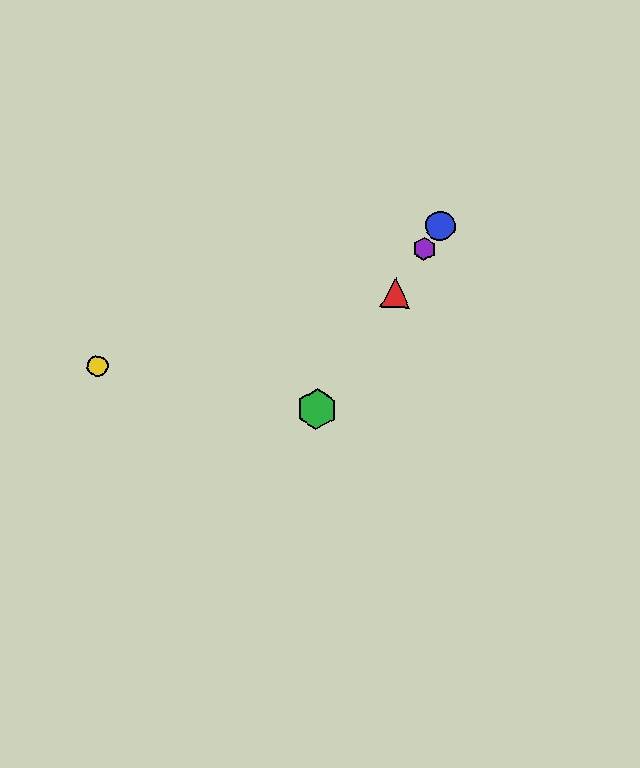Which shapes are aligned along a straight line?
The red triangle, the blue circle, the green hexagon, the purple hexagon are aligned along a straight line.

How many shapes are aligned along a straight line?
4 shapes (the red triangle, the blue circle, the green hexagon, the purple hexagon) are aligned along a straight line.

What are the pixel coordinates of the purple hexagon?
The purple hexagon is at (425, 249).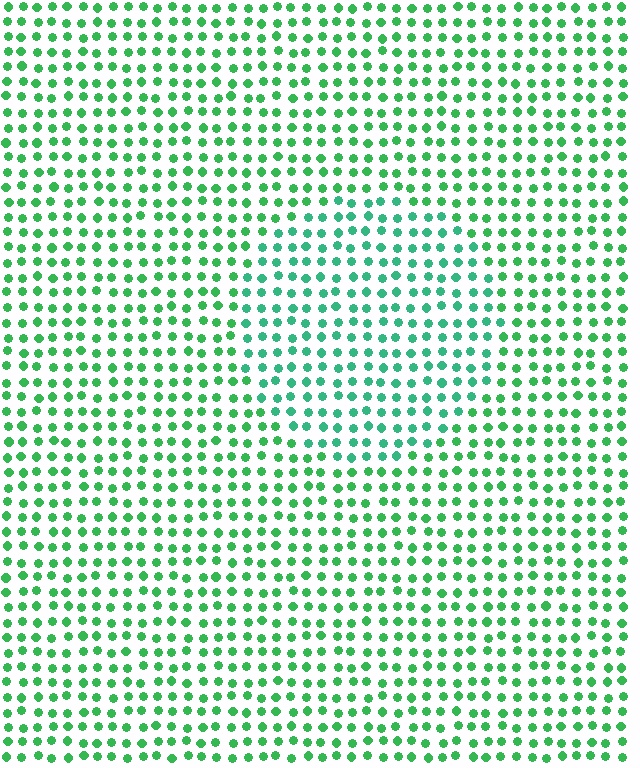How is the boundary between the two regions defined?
The boundary is defined purely by a slight shift in hue (about 23 degrees). Spacing, size, and orientation are identical on both sides.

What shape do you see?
I see a circle.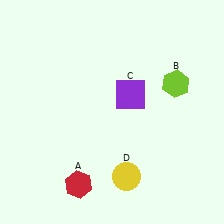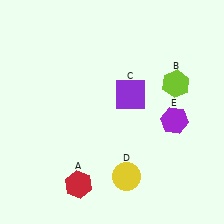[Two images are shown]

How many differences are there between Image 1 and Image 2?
There is 1 difference between the two images.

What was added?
A purple hexagon (E) was added in Image 2.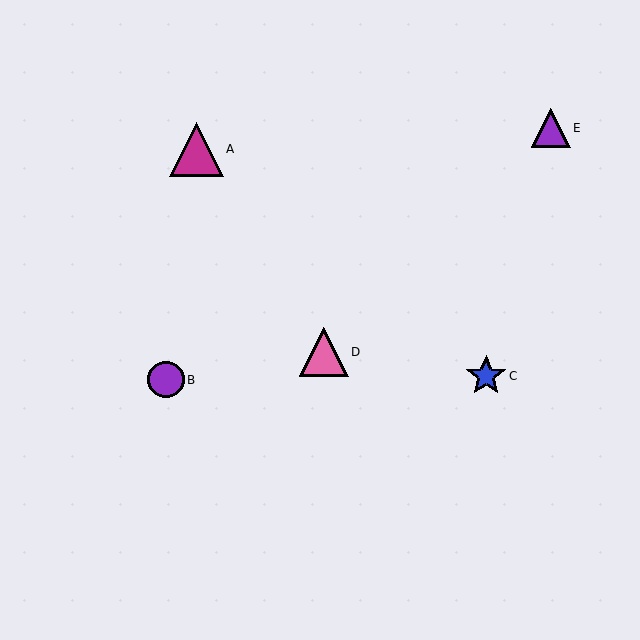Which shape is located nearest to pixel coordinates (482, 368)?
The blue star (labeled C) at (486, 376) is nearest to that location.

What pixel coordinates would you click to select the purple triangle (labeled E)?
Click at (551, 128) to select the purple triangle E.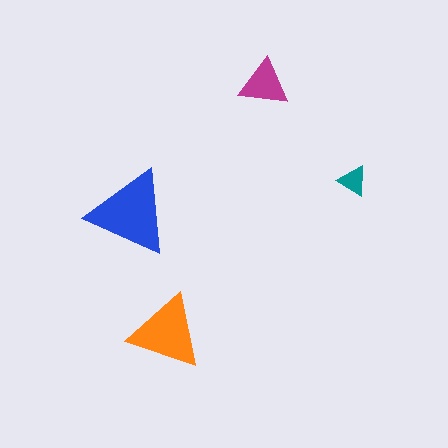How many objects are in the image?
There are 4 objects in the image.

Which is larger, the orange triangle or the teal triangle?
The orange one.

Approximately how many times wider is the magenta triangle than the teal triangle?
About 1.5 times wider.